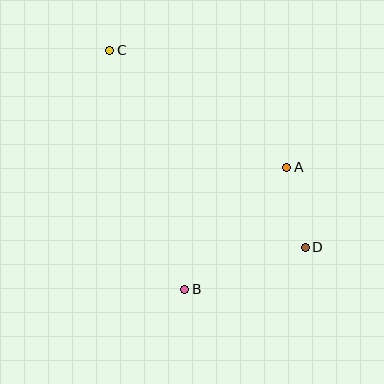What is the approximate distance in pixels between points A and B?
The distance between A and B is approximately 159 pixels.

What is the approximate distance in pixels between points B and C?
The distance between B and C is approximately 251 pixels.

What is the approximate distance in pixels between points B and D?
The distance between B and D is approximately 128 pixels.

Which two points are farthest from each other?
Points C and D are farthest from each other.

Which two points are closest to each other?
Points A and D are closest to each other.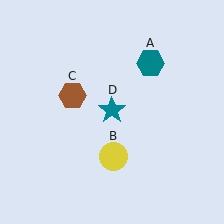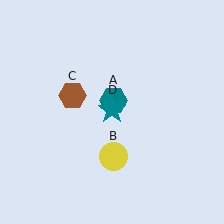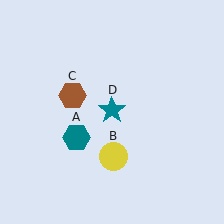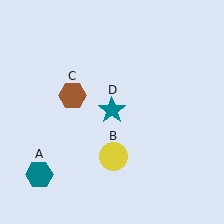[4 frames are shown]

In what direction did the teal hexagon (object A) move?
The teal hexagon (object A) moved down and to the left.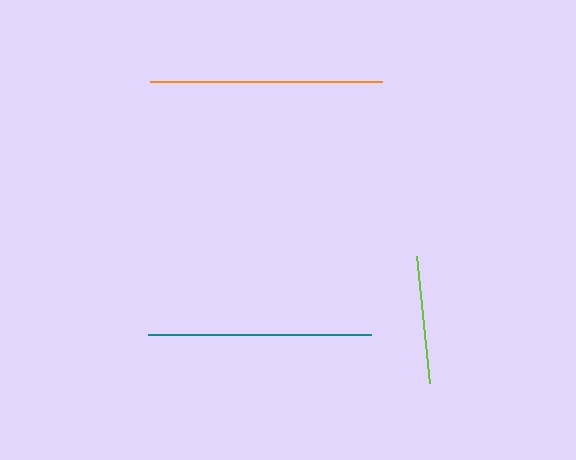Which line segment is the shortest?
The lime line is the shortest at approximately 128 pixels.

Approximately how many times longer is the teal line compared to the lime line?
The teal line is approximately 1.7 times the length of the lime line.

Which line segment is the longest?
The orange line is the longest at approximately 233 pixels.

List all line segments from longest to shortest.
From longest to shortest: orange, teal, lime.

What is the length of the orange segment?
The orange segment is approximately 233 pixels long.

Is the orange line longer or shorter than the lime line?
The orange line is longer than the lime line.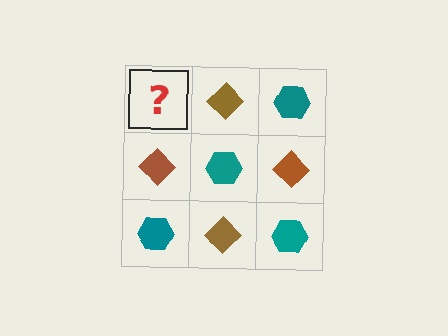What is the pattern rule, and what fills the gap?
The rule is that it alternates teal hexagon and brown diamond in a checkerboard pattern. The gap should be filled with a teal hexagon.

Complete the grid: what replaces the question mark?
The question mark should be replaced with a teal hexagon.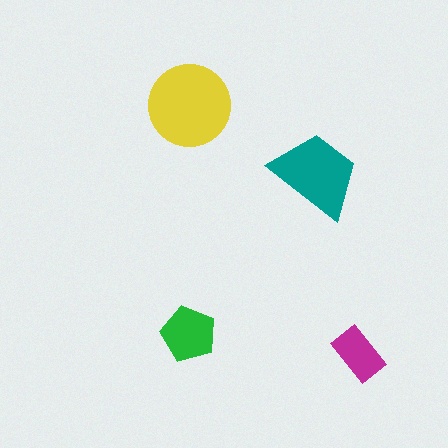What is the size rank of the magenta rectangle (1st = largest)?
4th.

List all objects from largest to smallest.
The yellow circle, the teal trapezoid, the green pentagon, the magenta rectangle.